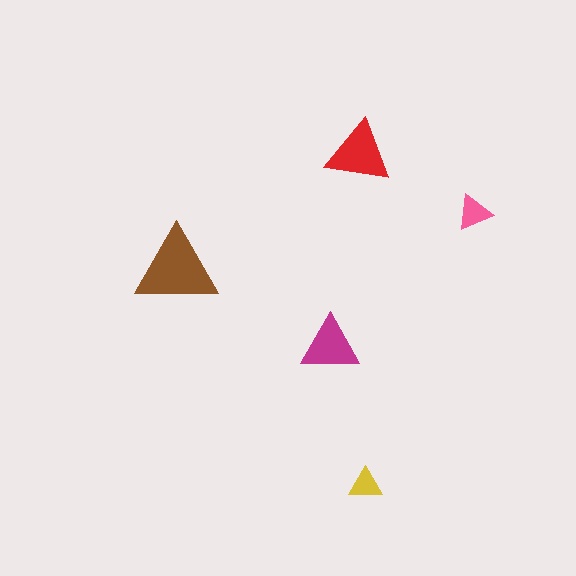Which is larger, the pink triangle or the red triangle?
The red one.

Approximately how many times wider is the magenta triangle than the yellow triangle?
About 2 times wider.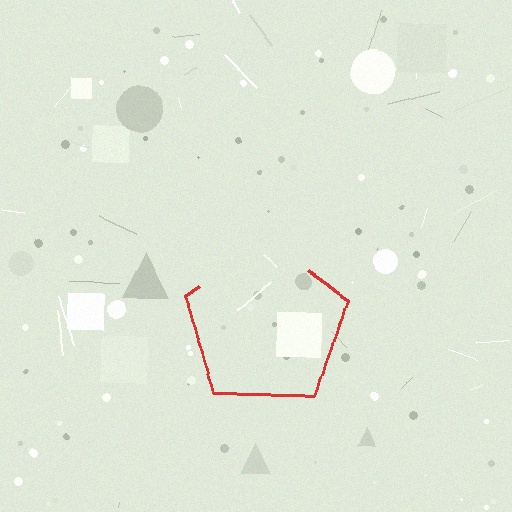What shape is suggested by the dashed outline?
The dashed outline suggests a pentagon.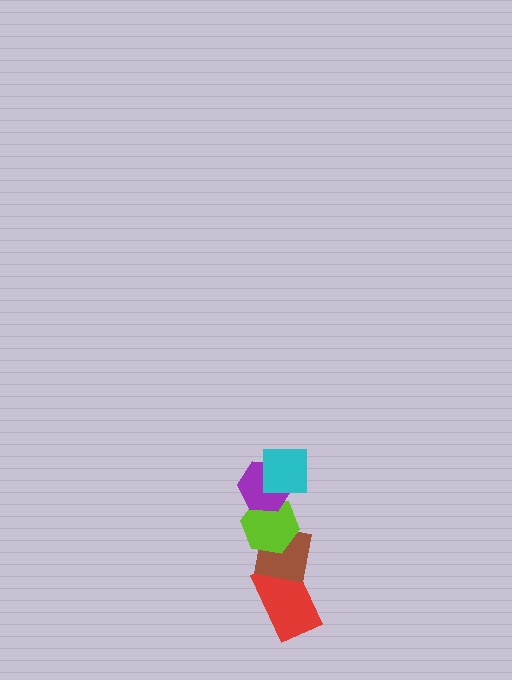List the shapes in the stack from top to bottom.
From top to bottom: the cyan square, the purple hexagon, the lime hexagon, the brown square, the red rectangle.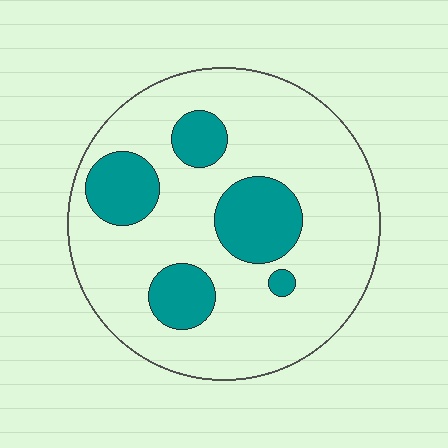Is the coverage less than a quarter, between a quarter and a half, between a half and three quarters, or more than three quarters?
Less than a quarter.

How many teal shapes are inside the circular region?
5.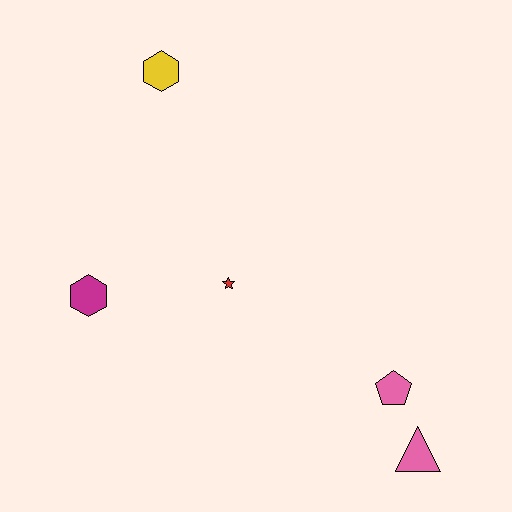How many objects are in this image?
There are 5 objects.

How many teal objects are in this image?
There are no teal objects.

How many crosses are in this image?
There are no crosses.